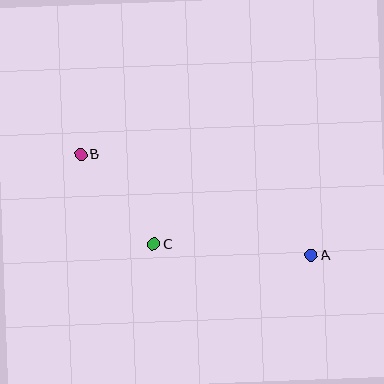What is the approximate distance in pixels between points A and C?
The distance between A and C is approximately 158 pixels.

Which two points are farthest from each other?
Points A and B are farthest from each other.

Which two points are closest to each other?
Points B and C are closest to each other.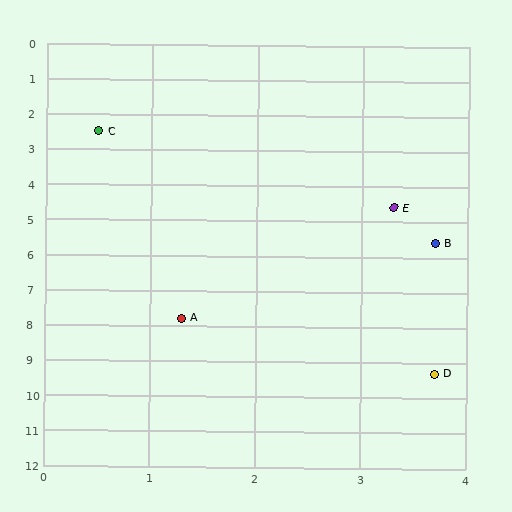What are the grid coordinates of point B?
Point B is at approximately (3.7, 5.6).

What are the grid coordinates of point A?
Point A is at approximately (1.3, 7.8).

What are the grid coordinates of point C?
Point C is at approximately (0.5, 2.5).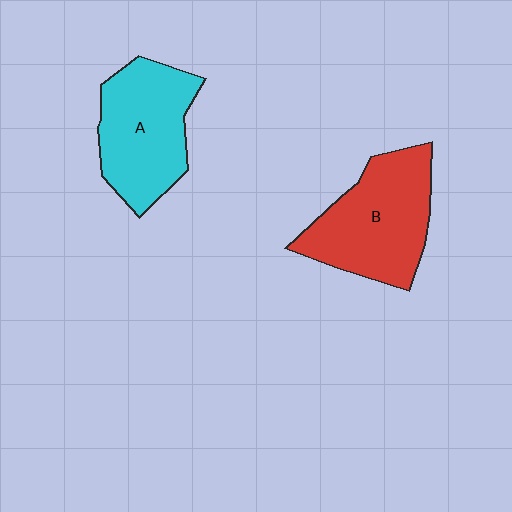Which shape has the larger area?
Shape B (red).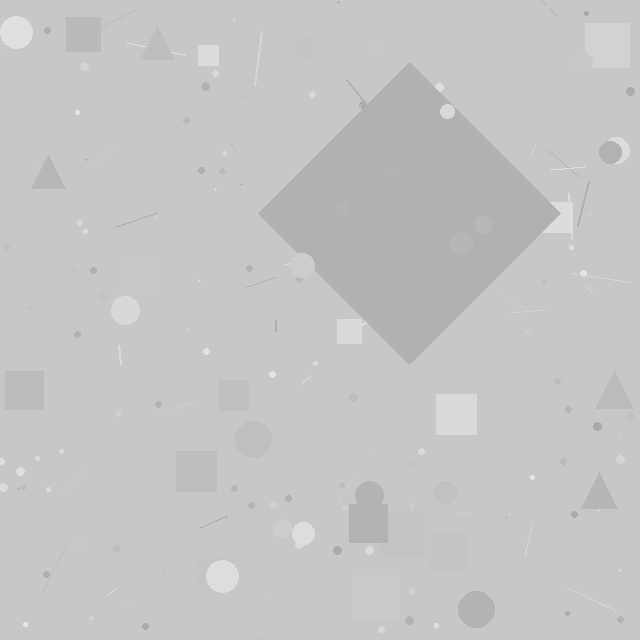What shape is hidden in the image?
A diamond is hidden in the image.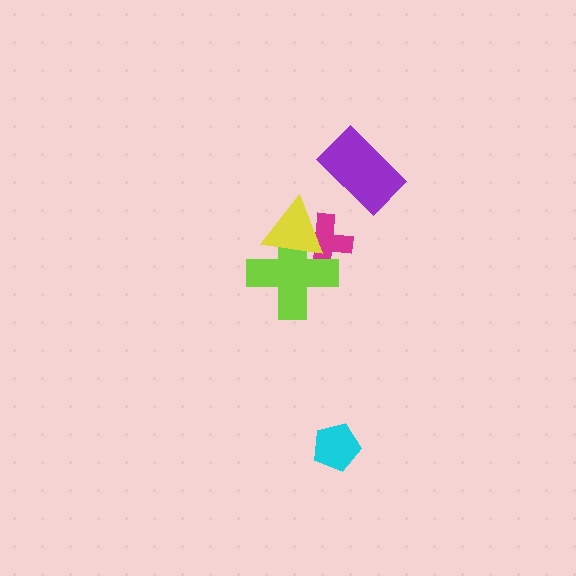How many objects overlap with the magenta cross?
2 objects overlap with the magenta cross.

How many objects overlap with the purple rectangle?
0 objects overlap with the purple rectangle.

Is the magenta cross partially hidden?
Yes, it is partially covered by another shape.